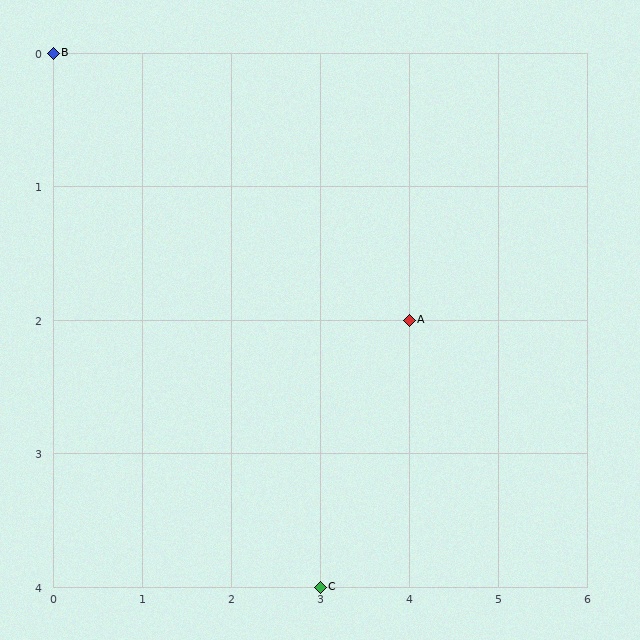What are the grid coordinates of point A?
Point A is at grid coordinates (4, 2).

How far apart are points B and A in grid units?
Points B and A are 4 columns and 2 rows apart (about 4.5 grid units diagonally).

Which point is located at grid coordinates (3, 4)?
Point C is at (3, 4).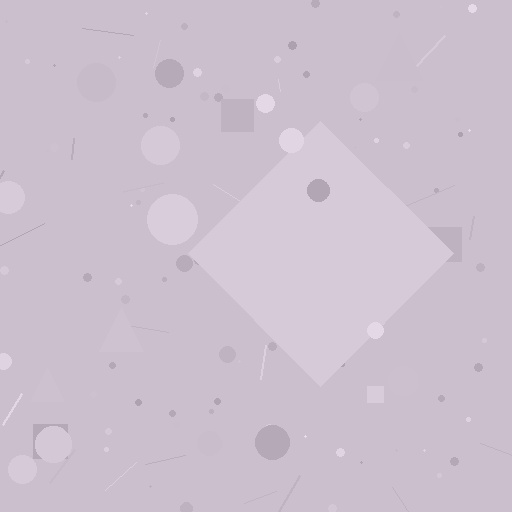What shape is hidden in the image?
A diamond is hidden in the image.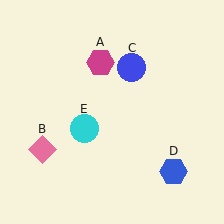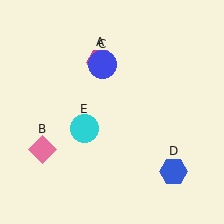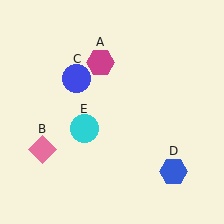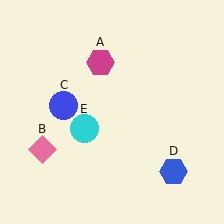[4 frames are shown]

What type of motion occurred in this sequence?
The blue circle (object C) rotated counterclockwise around the center of the scene.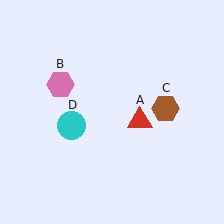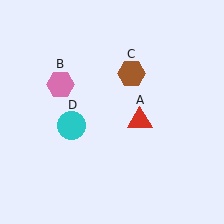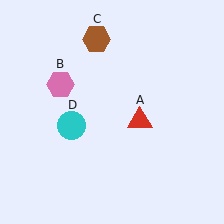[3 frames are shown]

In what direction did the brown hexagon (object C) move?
The brown hexagon (object C) moved up and to the left.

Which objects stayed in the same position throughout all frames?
Red triangle (object A) and pink hexagon (object B) and cyan circle (object D) remained stationary.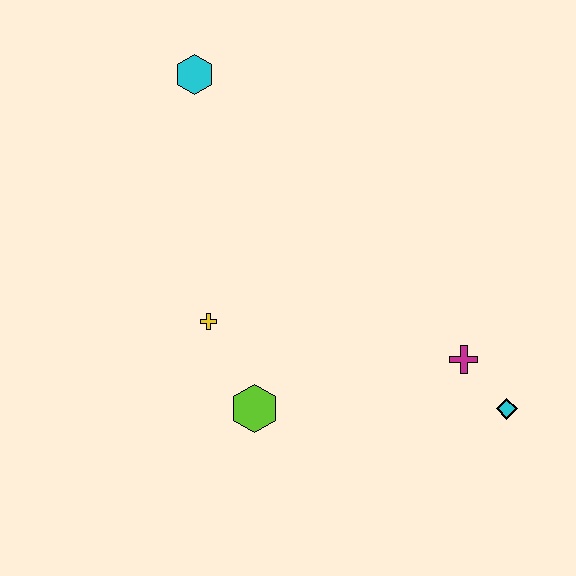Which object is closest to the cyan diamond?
The magenta cross is closest to the cyan diamond.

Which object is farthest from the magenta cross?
The cyan hexagon is farthest from the magenta cross.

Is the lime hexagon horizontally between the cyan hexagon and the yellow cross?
No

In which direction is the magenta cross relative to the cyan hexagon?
The magenta cross is below the cyan hexagon.